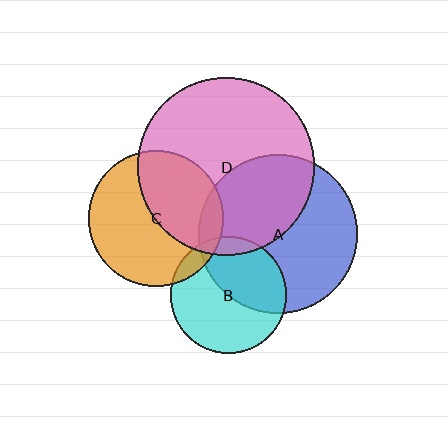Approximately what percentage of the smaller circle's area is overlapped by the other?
Approximately 45%.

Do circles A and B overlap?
Yes.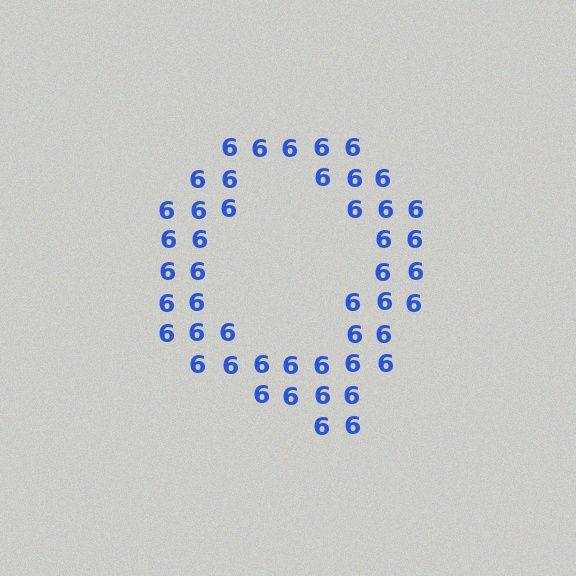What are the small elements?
The small elements are digit 6's.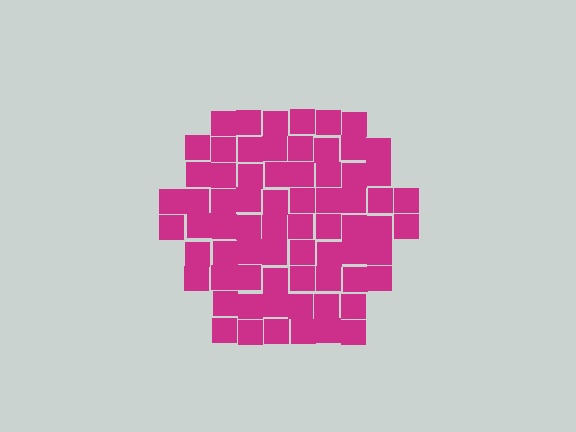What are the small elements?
The small elements are squares.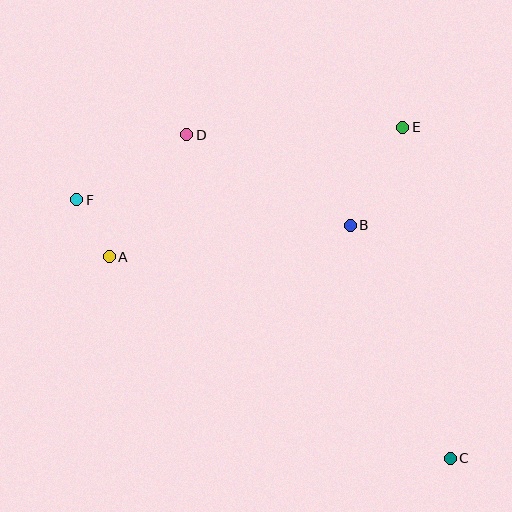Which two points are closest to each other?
Points A and F are closest to each other.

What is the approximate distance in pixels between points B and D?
The distance between B and D is approximately 187 pixels.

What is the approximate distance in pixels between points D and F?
The distance between D and F is approximately 128 pixels.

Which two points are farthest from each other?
Points C and F are farthest from each other.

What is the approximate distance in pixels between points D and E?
The distance between D and E is approximately 216 pixels.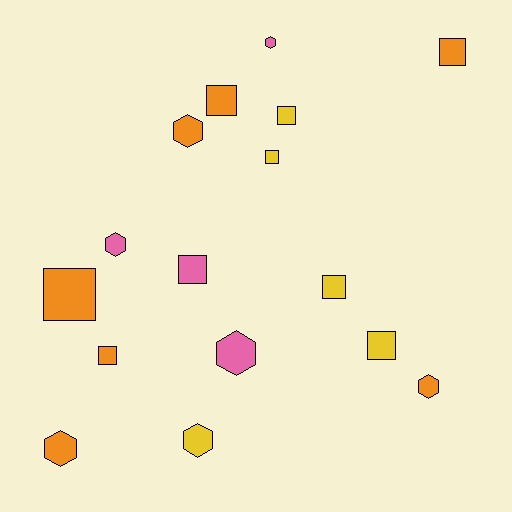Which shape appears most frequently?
Square, with 9 objects.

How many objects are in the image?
There are 16 objects.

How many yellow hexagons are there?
There is 1 yellow hexagon.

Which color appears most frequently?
Orange, with 7 objects.